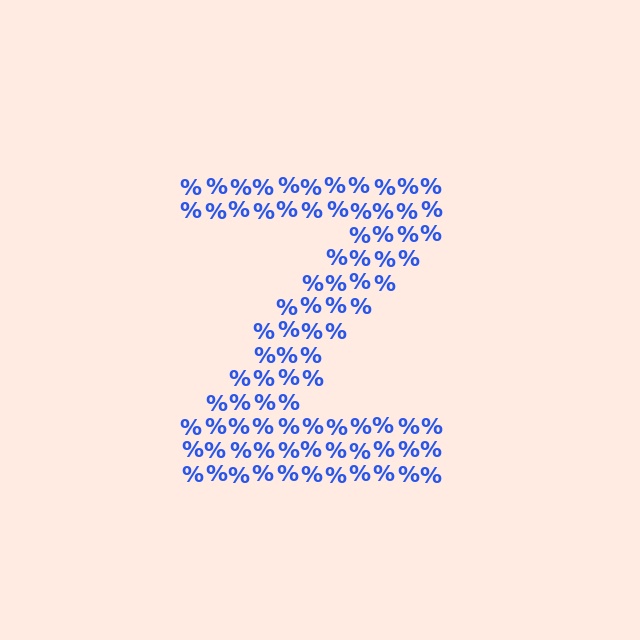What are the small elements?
The small elements are percent signs.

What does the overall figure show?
The overall figure shows the letter Z.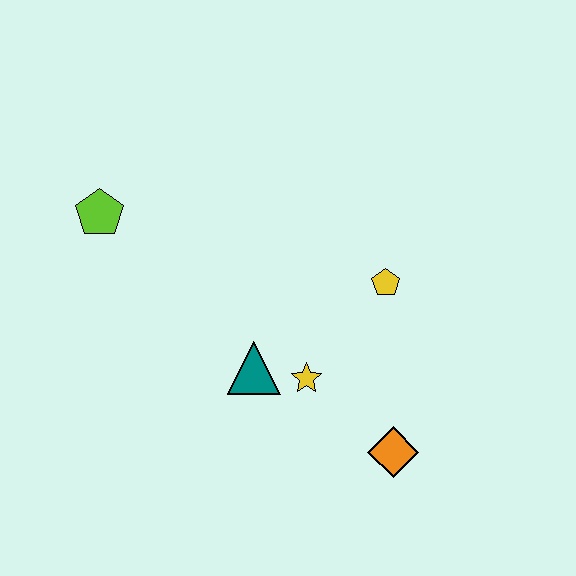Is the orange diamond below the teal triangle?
Yes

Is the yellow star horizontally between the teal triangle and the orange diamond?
Yes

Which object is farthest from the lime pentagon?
The orange diamond is farthest from the lime pentagon.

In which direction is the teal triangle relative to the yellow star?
The teal triangle is to the left of the yellow star.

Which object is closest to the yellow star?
The teal triangle is closest to the yellow star.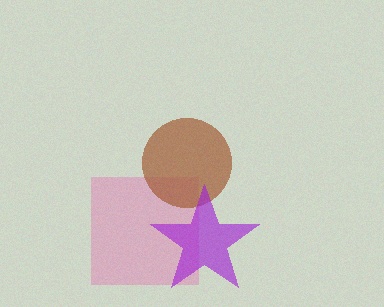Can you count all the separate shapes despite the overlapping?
Yes, there are 3 separate shapes.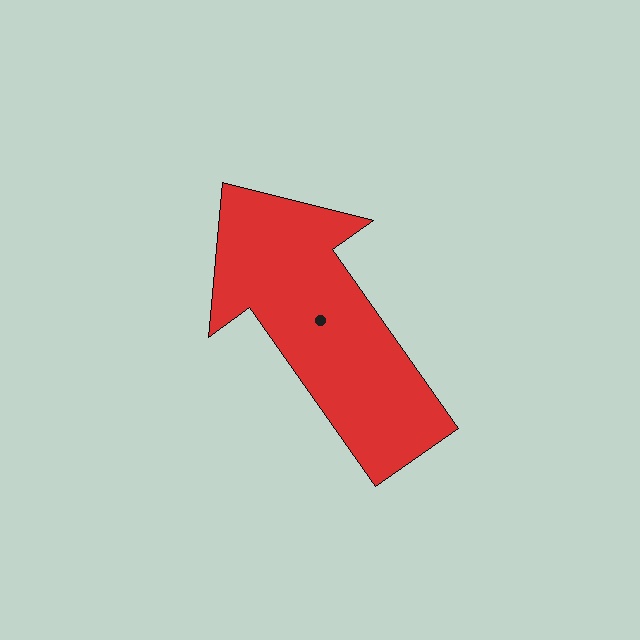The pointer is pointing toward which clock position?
Roughly 11 o'clock.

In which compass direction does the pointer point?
Northwest.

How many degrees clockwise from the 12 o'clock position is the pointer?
Approximately 325 degrees.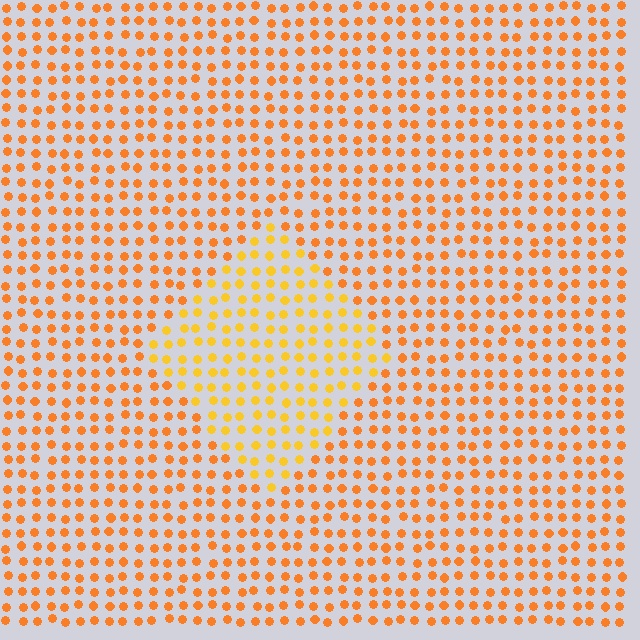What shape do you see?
I see a diamond.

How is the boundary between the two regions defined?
The boundary is defined purely by a slight shift in hue (about 21 degrees). Spacing, size, and orientation are identical on both sides.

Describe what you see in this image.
The image is filled with small orange elements in a uniform arrangement. A diamond-shaped region is visible where the elements are tinted to a slightly different hue, forming a subtle color boundary.